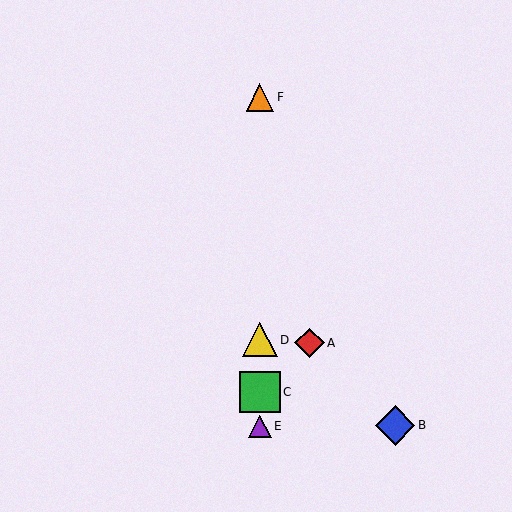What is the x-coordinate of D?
Object D is at x≈260.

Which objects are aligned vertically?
Objects C, D, E, F are aligned vertically.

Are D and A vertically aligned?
No, D is at x≈260 and A is at x≈309.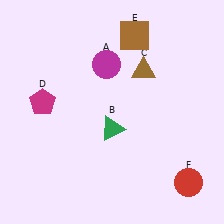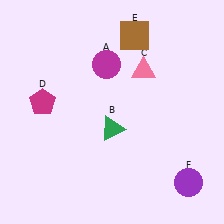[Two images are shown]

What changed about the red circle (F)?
In Image 1, F is red. In Image 2, it changed to purple.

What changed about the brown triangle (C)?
In Image 1, C is brown. In Image 2, it changed to pink.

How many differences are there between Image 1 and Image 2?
There are 2 differences between the two images.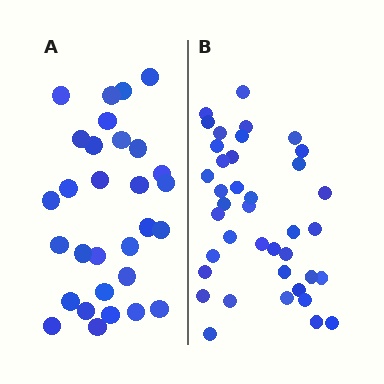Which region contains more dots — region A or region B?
Region B (the right region) has more dots.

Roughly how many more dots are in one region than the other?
Region B has roughly 8 or so more dots than region A.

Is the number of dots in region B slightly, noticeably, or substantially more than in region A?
Region B has noticeably more, but not dramatically so. The ratio is roughly 1.3 to 1.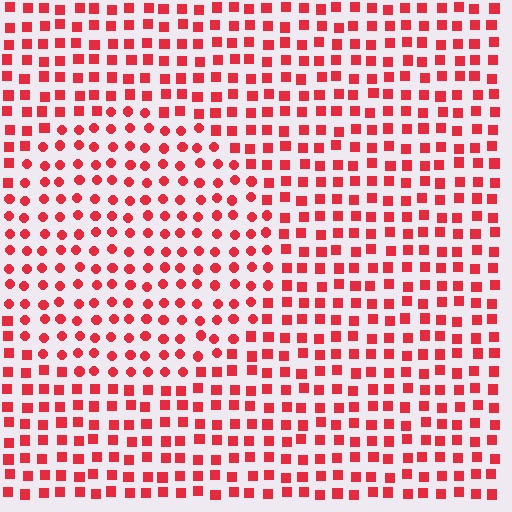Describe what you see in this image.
The image is filled with small red elements arranged in a uniform grid. A circle-shaped region contains circles, while the surrounding area contains squares. The boundary is defined purely by the change in element shape.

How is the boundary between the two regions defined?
The boundary is defined by a change in element shape: circles inside vs. squares outside. All elements share the same color and spacing.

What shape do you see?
I see a circle.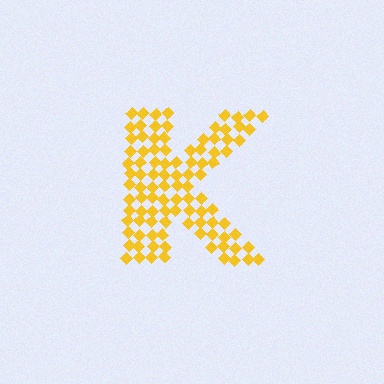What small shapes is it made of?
It is made of small diamonds.